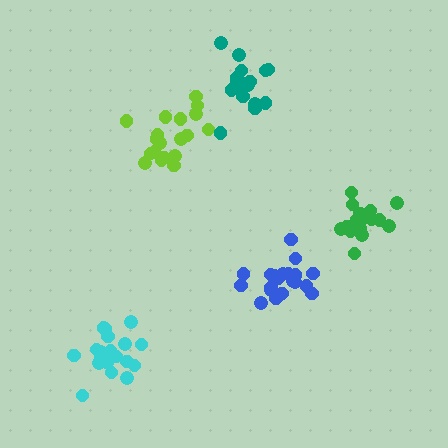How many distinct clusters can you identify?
There are 5 distinct clusters.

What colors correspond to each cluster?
The clusters are colored: lime, blue, cyan, teal, green.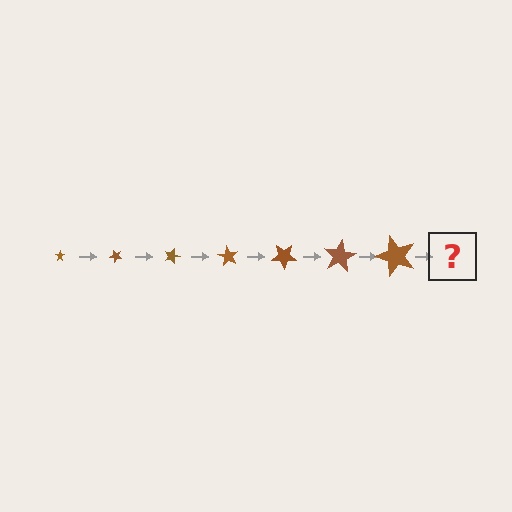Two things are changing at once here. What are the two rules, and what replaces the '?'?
The two rules are that the star grows larger each step and it rotates 45 degrees each step. The '?' should be a star, larger than the previous one and rotated 315 degrees from the start.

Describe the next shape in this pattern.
It should be a star, larger than the previous one and rotated 315 degrees from the start.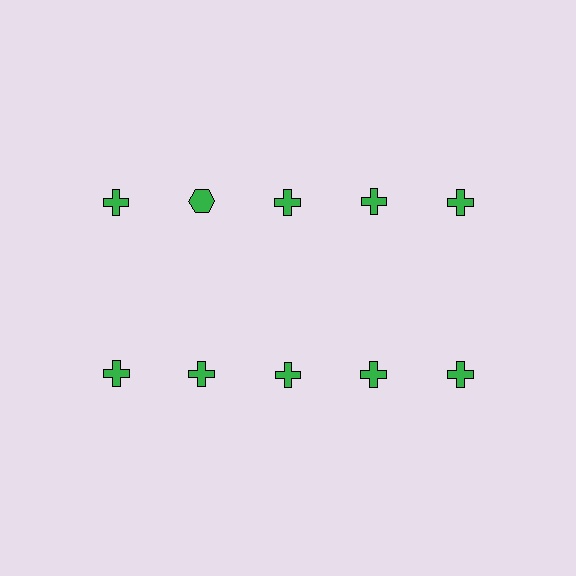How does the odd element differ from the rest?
It has a different shape: hexagon instead of cross.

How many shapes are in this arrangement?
There are 10 shapes arranged in a grid pattern.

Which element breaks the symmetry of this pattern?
The green hexagon in the top row, second from left column breaks the symmetry. All other shapes are green crosses.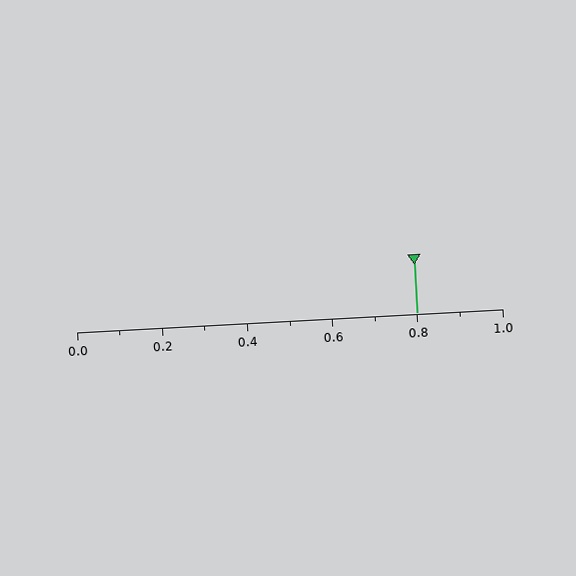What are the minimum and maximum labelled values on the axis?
The axis runs from 0.0 to 1.0.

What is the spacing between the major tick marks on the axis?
The major ticks are spaced 0.2 apart.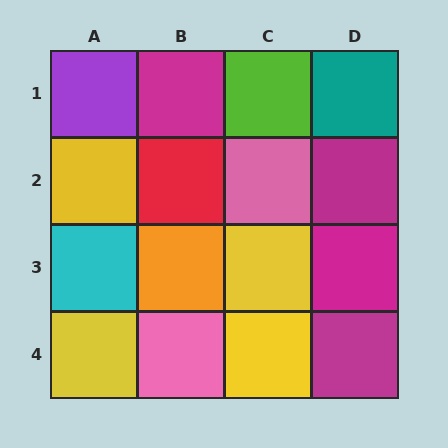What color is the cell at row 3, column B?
Orange.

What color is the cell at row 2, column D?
Magenta.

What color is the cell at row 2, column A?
Yellow.